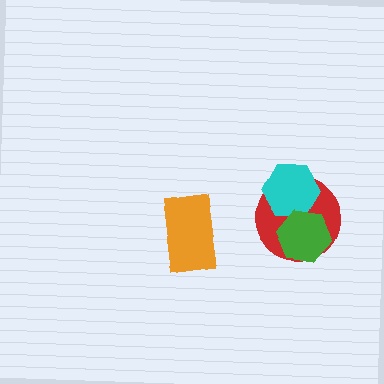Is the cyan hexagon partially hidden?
Yes, it is partially covered by another shape.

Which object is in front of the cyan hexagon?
The green hexagon is in front of the cyan hexagon.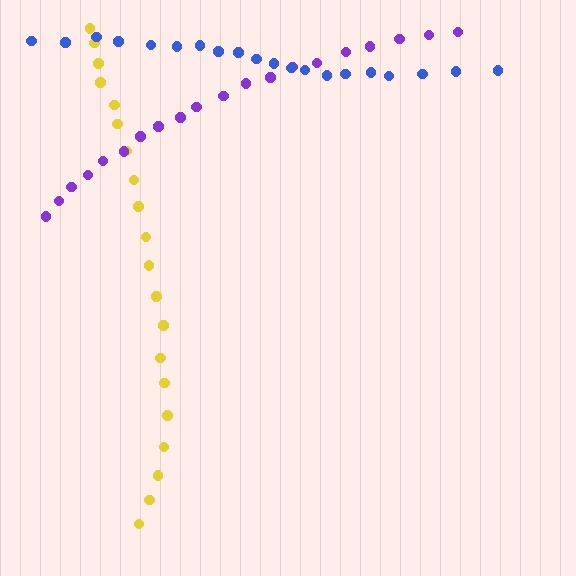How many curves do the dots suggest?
There are 3 distinct paths.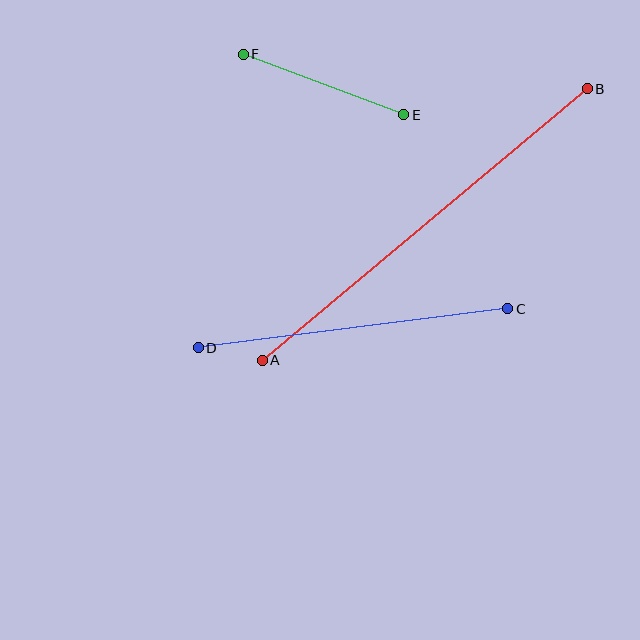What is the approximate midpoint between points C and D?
The midpoint is at approximately (353, 328) pixels.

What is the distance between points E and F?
The distance is approximately 171 pixels.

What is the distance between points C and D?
The distance is approximately 312 pixels.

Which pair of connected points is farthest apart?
Points A and B are farthest apart.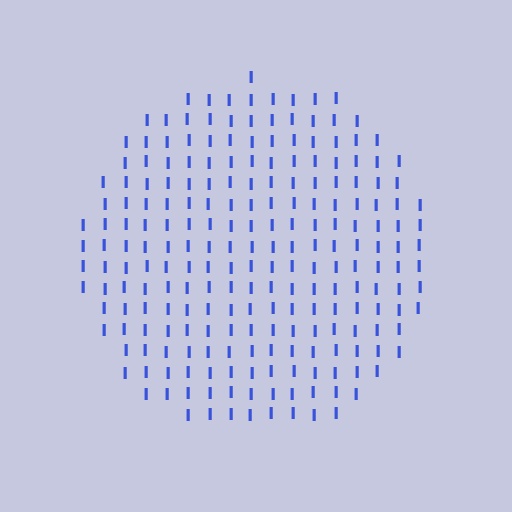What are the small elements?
The small elements are letter I's.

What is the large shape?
The large shape is a circle.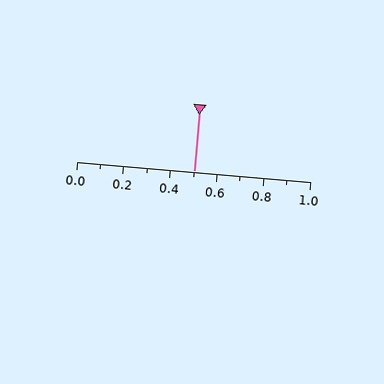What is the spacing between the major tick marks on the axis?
The major ticks are spaced 0.2 apart.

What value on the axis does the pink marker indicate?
The marker indicates approximately 0.5.